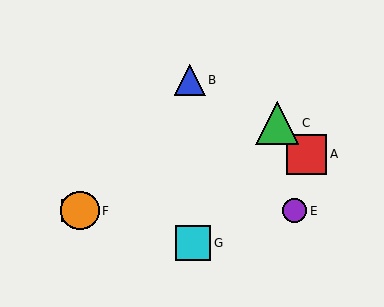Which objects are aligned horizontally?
Objects D, E, F are aligned horizontally.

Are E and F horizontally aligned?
Yes, both are at y≈211.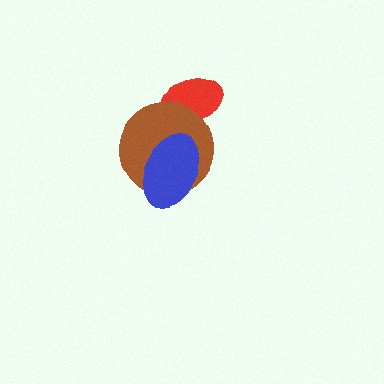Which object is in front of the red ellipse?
The brown circle is in front of the red ellipse.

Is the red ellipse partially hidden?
Yes, it is partially covered by another shape.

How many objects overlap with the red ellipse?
1 object overlaps with the red ellipse.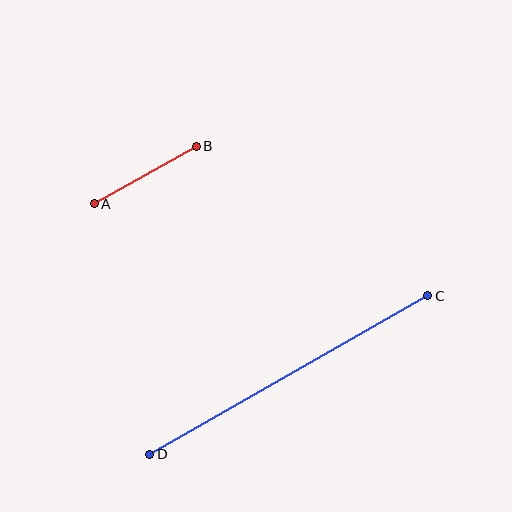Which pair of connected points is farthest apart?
Points C and D are farthest apart.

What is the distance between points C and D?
The distance is approximately 320 pixels.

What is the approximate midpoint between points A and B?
The midpoint is at approximately (145, 175) pixels.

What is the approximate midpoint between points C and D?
The midpoint is at approximately (289, 375) pixels.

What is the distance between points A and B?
The distance is approximately 117 pixels.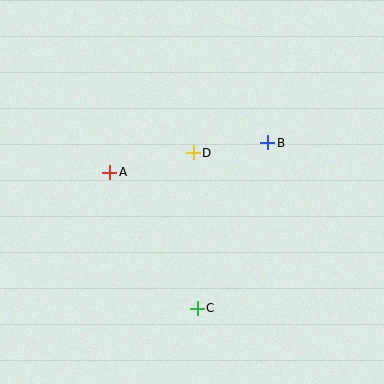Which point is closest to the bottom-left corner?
Point C is closest to the bottom-left corner.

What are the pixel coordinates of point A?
Point A is at (110, 172).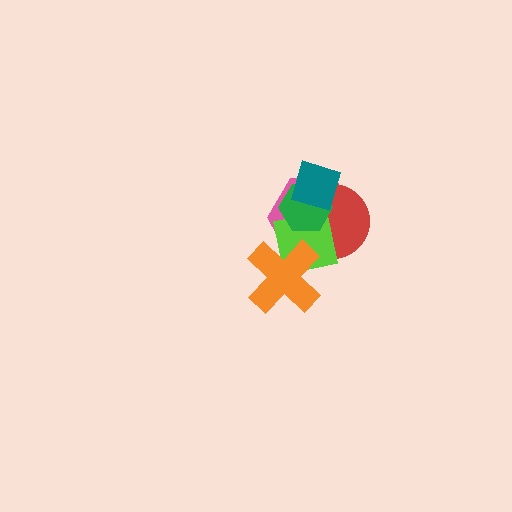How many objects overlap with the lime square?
4 objects overlap with the lime square.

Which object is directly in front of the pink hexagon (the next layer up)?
The red circle is directly in front of the pink hexagon.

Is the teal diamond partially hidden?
No, no other shape covers it.